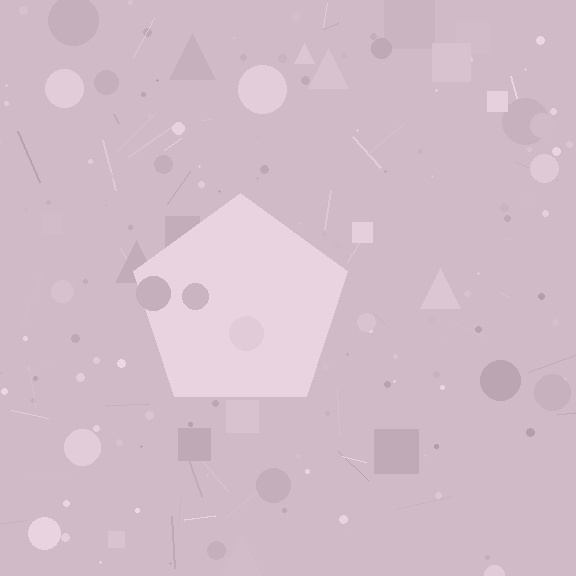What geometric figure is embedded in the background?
A pentagon is embedded in the background.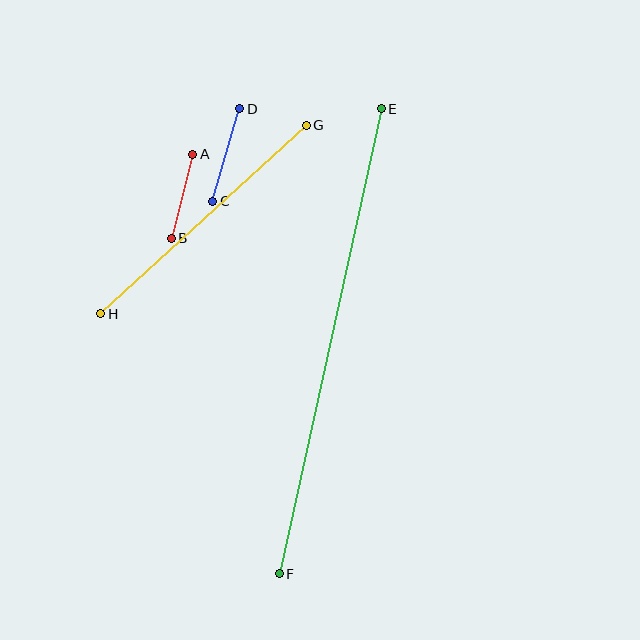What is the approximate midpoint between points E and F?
The midpoint is at approximately (330, 341) pixels.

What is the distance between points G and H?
The distance is approximately 279 pixels.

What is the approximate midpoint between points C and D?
The midpoint is at approximately (226, 155) pixels.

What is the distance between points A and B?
The distance is approximately 87 pixels.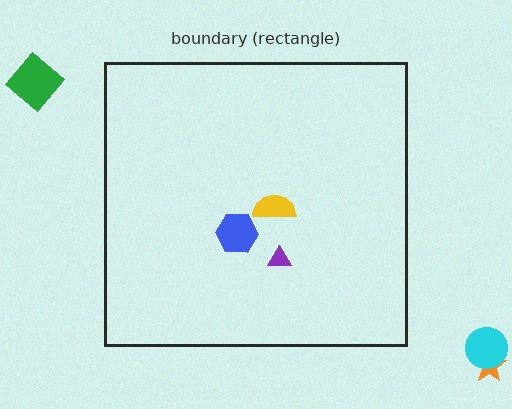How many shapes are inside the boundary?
3 inside, 3 outside.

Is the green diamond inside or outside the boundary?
Outside.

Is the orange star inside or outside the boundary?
Outside.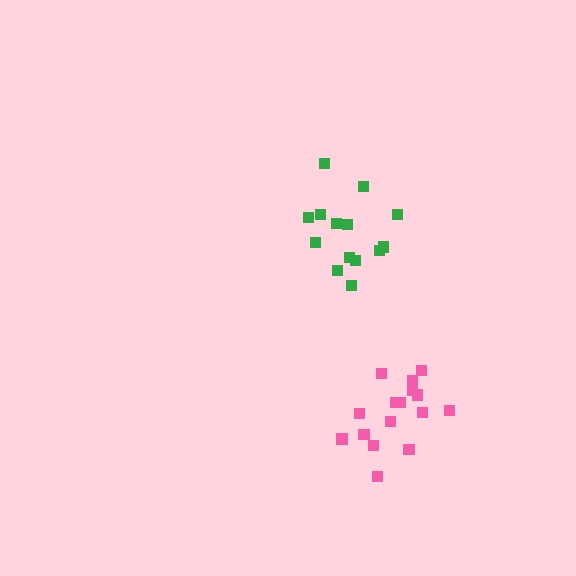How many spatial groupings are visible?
There are 2 spatial groupings.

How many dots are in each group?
Group 1: 14 dots, Group 2: 16 dots (30 total).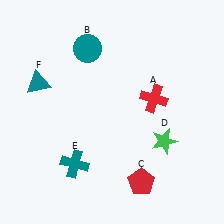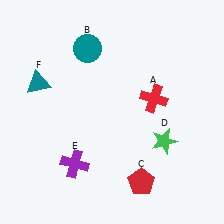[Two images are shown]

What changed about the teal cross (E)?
In Image 1, E is teal. In Image 2, it changed to purple.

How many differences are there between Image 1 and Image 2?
There is 1 difference between the two images.